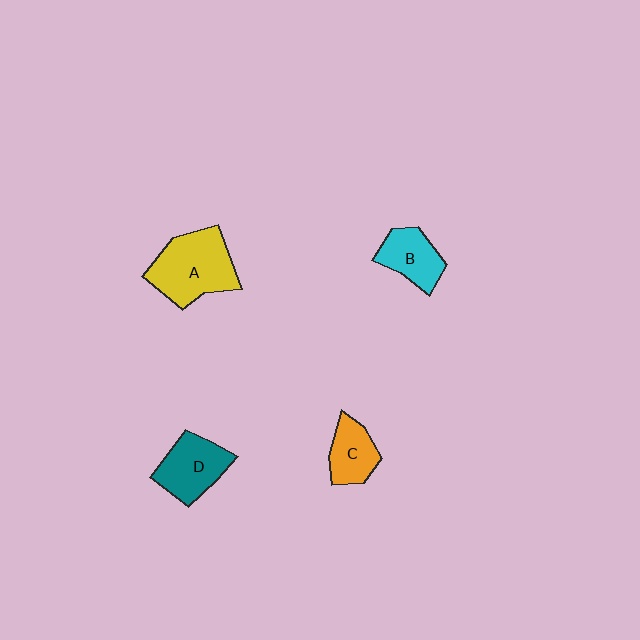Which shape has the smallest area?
Shape C (orange).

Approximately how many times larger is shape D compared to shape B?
Approximately 1.2 times.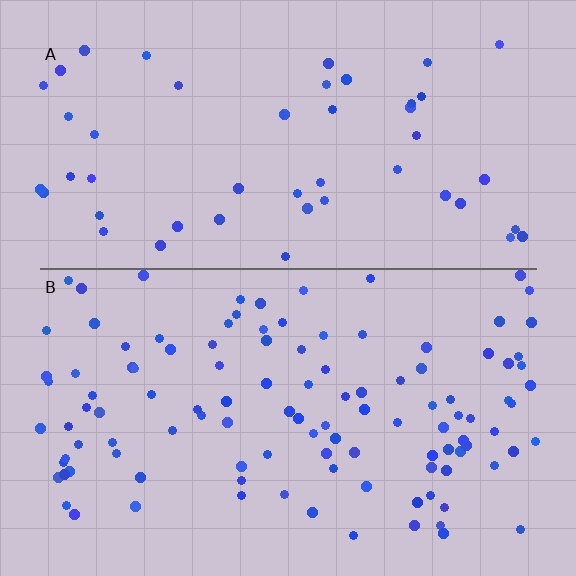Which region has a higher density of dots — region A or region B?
B (the bottom).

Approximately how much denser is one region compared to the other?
Approximately 2.3× — region B over region A.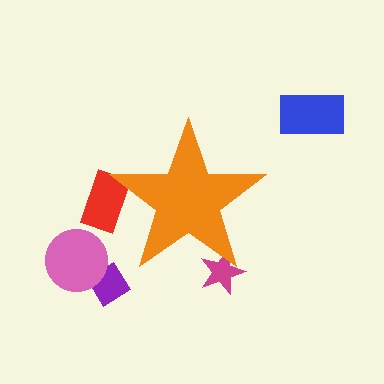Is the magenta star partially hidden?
Yes, the magenta star is partially hidden behind the orange star.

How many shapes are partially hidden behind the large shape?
2 shapes are partially hidden.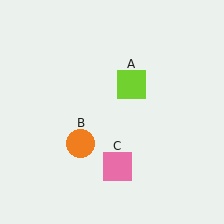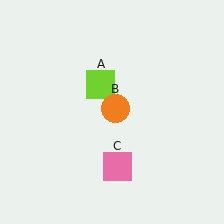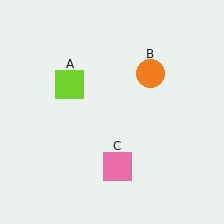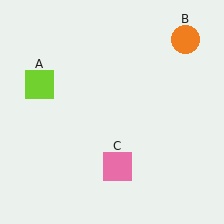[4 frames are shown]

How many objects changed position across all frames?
2 objects changed position: lime square (object A), orange circle (object B).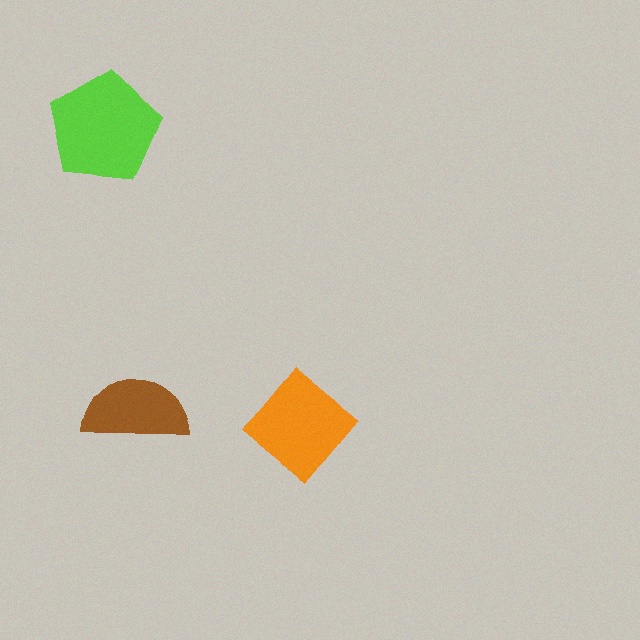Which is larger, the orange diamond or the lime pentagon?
The lime pentagon.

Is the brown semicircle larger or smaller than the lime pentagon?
Smaller.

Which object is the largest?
The lime pentagon.